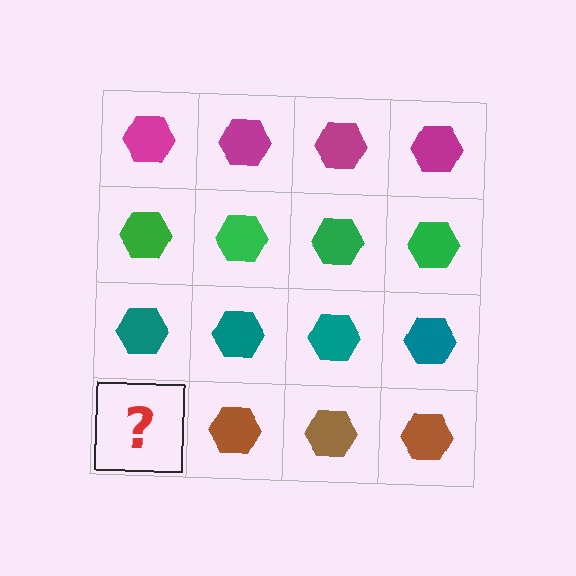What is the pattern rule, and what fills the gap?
The rule is that each row has a consistent color. The gap should be filled with a brown hexagon.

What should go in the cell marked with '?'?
The missing cell should contain a brown hexagon.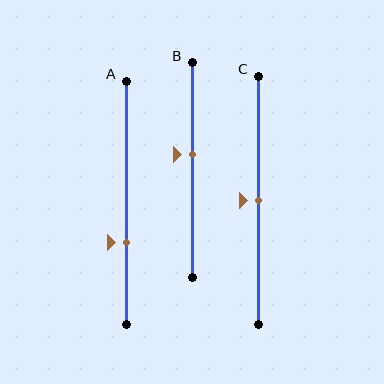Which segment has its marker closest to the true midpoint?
Segment C has its marker closest to the true midpoint.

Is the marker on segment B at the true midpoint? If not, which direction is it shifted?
No, the marker on segment B is shifted upward by about 7% of the segment length.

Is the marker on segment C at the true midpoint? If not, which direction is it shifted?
Yes, the marker on segment C is at the true midpoint.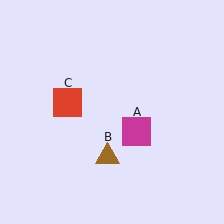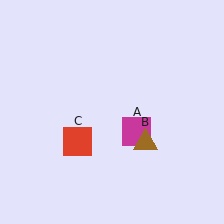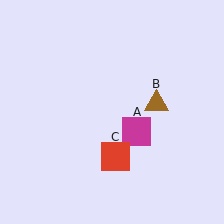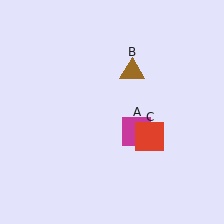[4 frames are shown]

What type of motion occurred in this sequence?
The brown triangle (object B), red square (object C) rotated counterclockwise around the center of the scene.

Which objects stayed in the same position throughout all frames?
Magenta square (object A) remained stationary.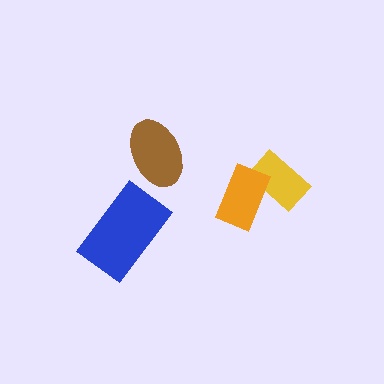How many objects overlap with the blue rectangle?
0 objects overlap with the blue rectangle.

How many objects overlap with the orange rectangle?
1 object overlaps with the orange rectangle.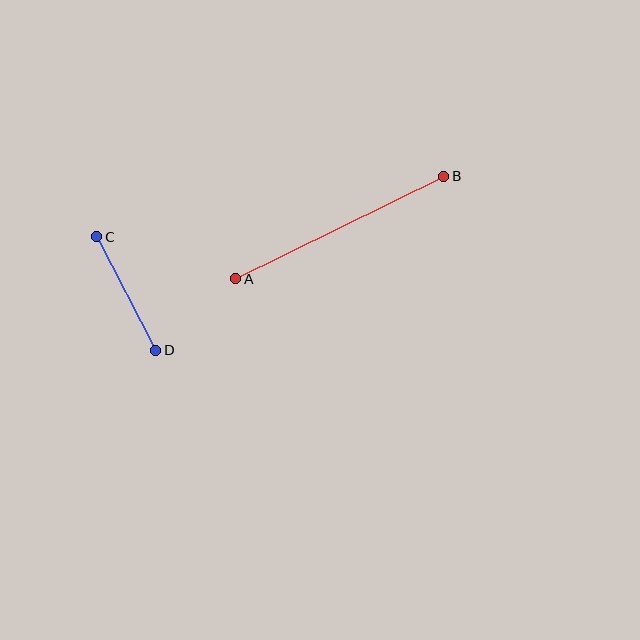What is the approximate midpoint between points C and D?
The midpoint is at approximately (126, 294) pixels.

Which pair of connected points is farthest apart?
Points A and B are farthest apart.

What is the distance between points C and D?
The distance is approximately 128 pixels.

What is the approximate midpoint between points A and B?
The midpoint is at approximately (340, 227) pixels.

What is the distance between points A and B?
The distance is approximately 232 pixels.